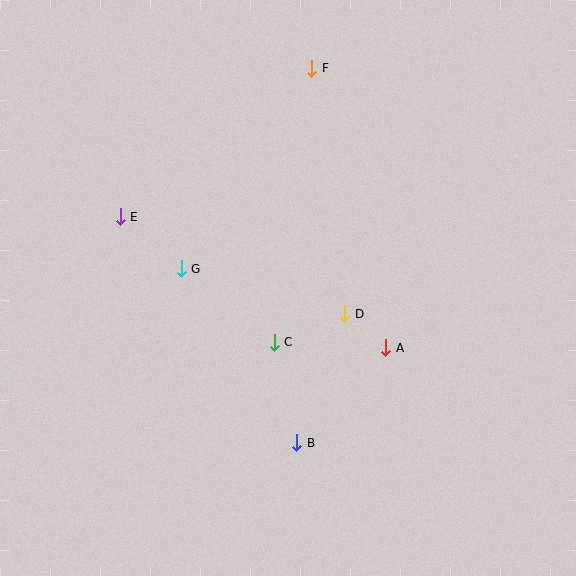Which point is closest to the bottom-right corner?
Point A is closest to the bottom-right corner.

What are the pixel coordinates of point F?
Point F is at (312, 68).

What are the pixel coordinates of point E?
Point E is at (120, 217).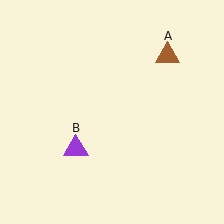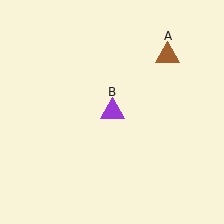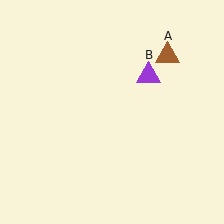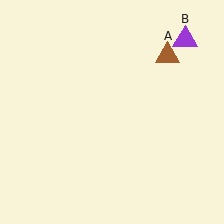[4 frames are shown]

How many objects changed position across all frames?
1 object changed position: purple triangle (object B).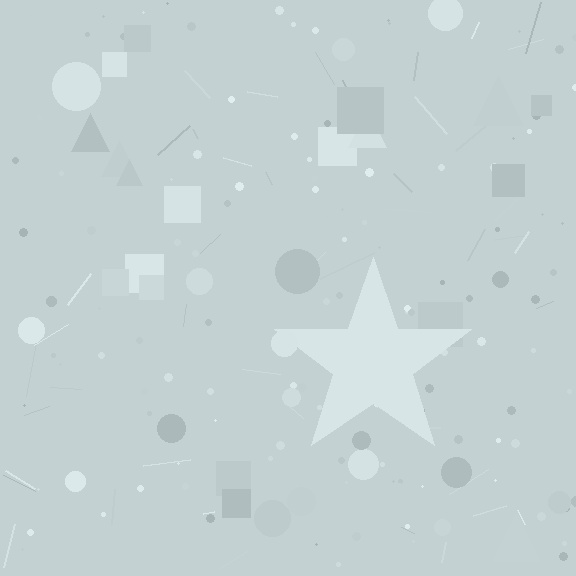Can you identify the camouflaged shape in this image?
The camouflaged shape is a star.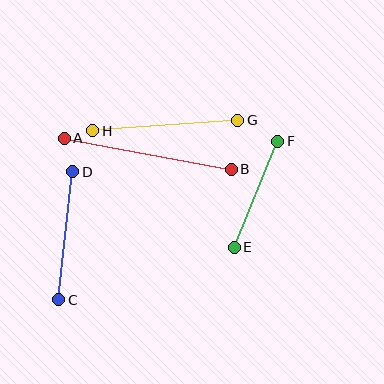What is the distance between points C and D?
The distance is approximately 129 pixels.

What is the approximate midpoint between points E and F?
The midpoint is at approximately (256, 194) pixels.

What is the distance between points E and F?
The distance is approximately 115 pixels.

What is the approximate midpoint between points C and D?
The midpoint is at approximately (66, 236) pixels.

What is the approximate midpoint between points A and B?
The midpoint is at approximately (148, 154) pixels.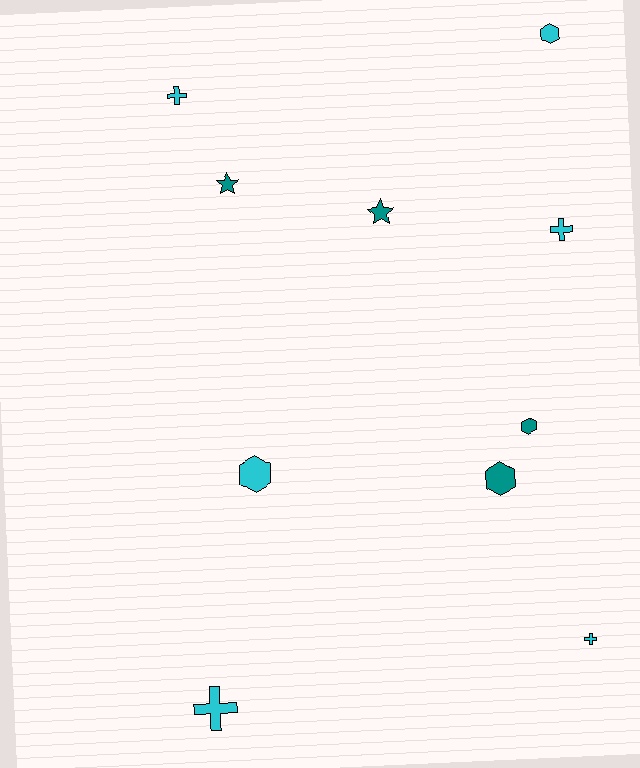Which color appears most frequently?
Cyan, with 6 objects.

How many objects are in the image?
There are 10 objects.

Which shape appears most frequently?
Cross, with 4 objects.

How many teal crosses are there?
There are no teal crosses.